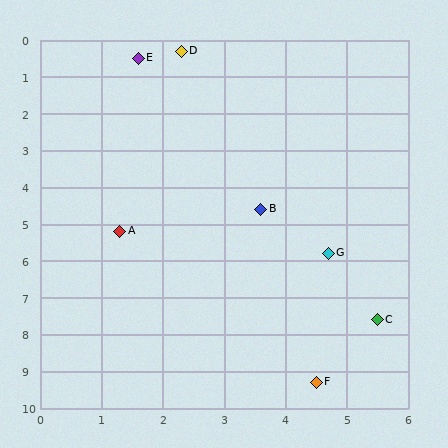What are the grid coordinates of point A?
Point A is at approximately (1.3, 5.2).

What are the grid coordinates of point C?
Point C is at approximately (5.5, 7.6).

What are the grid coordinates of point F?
Point F is at approximately (4.5, 9.3).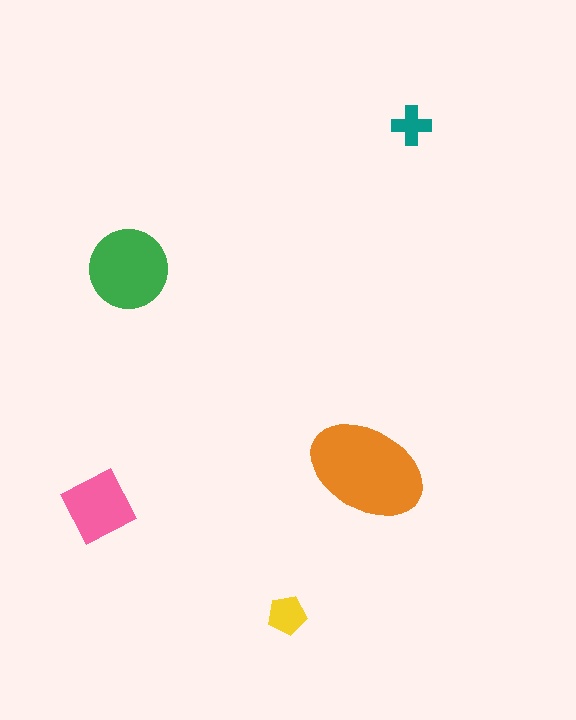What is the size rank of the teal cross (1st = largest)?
5th.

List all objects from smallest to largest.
The teal cross, the yellow pentagon, the pink square, the green circle, the orange ellipse.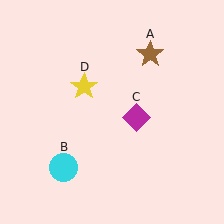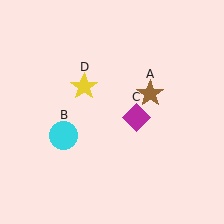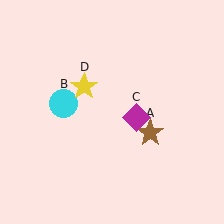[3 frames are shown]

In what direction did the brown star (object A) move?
The brown star (object A) moved down.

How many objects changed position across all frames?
2 objects changed position: brown star (object A), cyan circle (object B).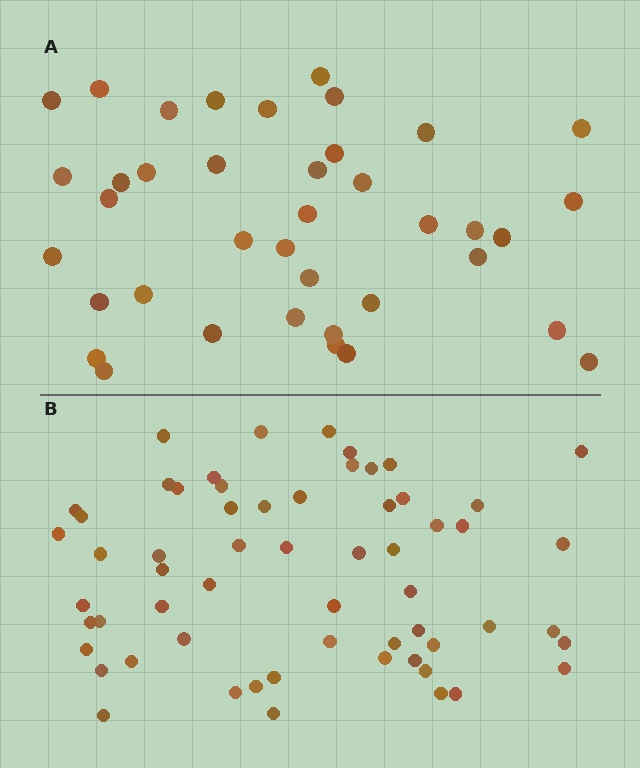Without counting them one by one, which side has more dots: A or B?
Region B (the bottom region) has more dots.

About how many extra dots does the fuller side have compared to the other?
Region B has approximately 20 more dots than region A.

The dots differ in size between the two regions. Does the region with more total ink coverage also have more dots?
No. Region A has more total ink coverage because its dots are larger, but region B actually contains more individual dots. Total area can be misleading — the number of items is what matters here.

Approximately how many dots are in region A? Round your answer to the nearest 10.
About 40 dots. (The exact count is 39, which rounds to 40.)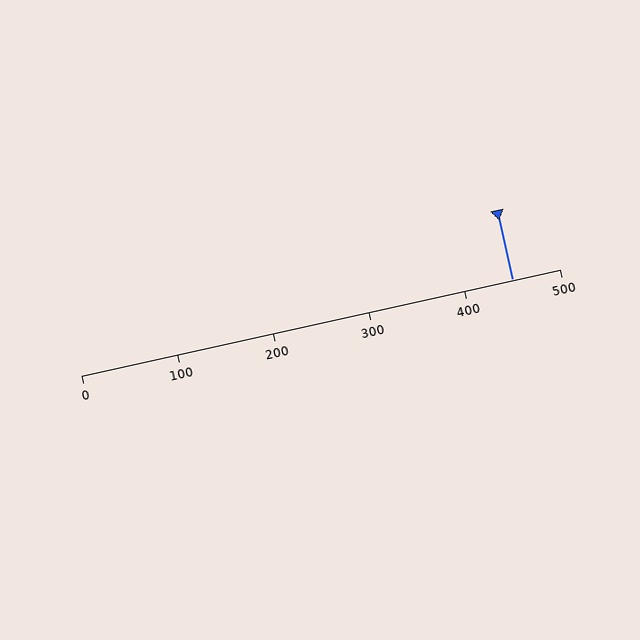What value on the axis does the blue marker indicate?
The marker indicates approximately 450.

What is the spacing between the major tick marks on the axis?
The major ticks are spaced 100 apart.